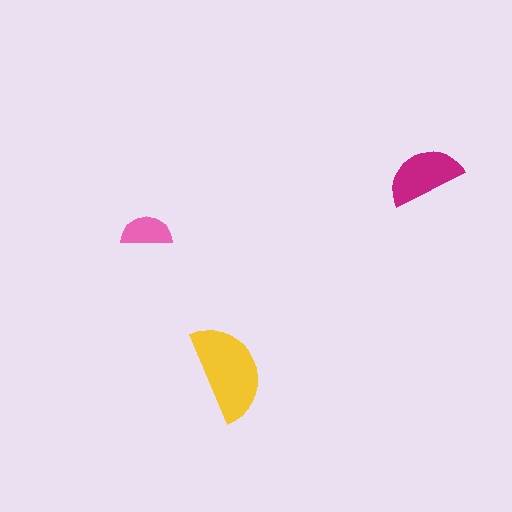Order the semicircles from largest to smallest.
the yellow one, the magenta one, the pink one.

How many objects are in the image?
There are 3 objects in the image.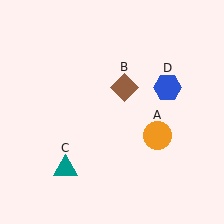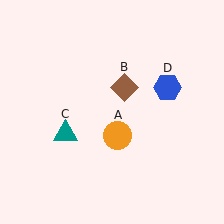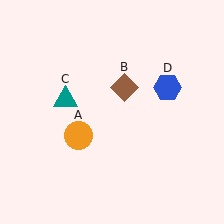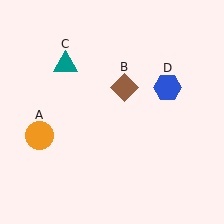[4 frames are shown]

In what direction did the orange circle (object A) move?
The orange circle (object A) moved left.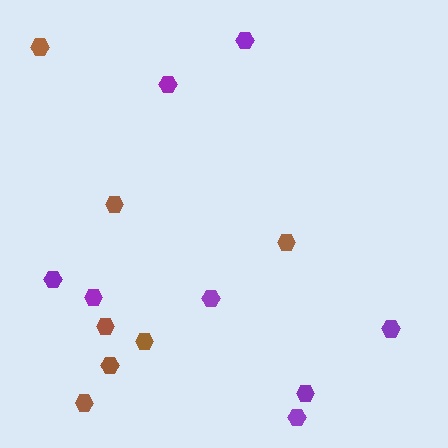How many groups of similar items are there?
There are 2 groups: one group of purple hexagons (8) and one group of brown hexagons (7).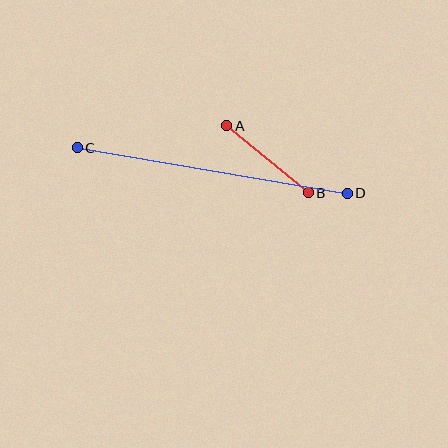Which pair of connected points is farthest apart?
Points C and D are farthest apart.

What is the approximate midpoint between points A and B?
The midpoint is at approximately (267, 159) pixels.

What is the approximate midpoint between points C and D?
The midpoint is at approximately (212, 170) pixels.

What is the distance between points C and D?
The distance is approximately 274 pixels.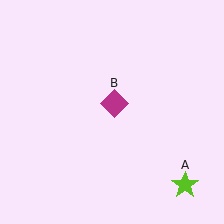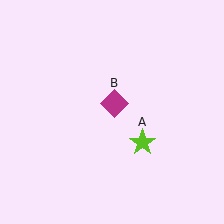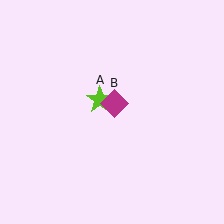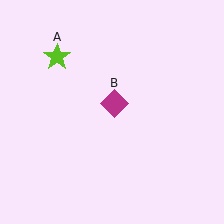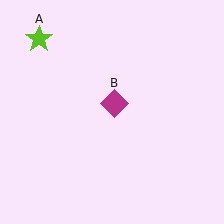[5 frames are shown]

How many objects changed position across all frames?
1 object changed position: lime star (object A).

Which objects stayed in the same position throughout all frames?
Magenta diamond (object B) remained stationary.